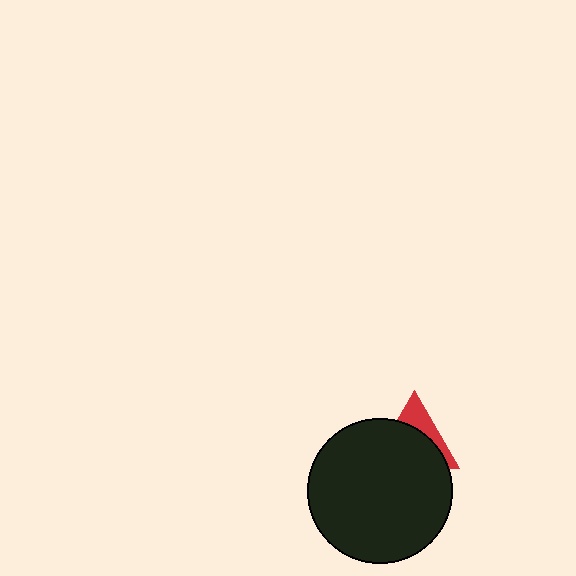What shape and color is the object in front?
The object in front is a black circle.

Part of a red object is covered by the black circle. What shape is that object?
It is a triangle.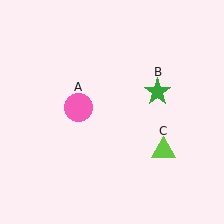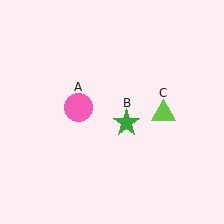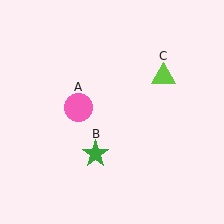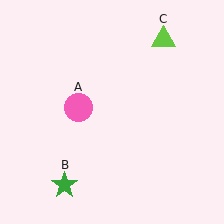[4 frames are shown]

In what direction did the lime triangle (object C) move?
The lime triangle (object C) moved up.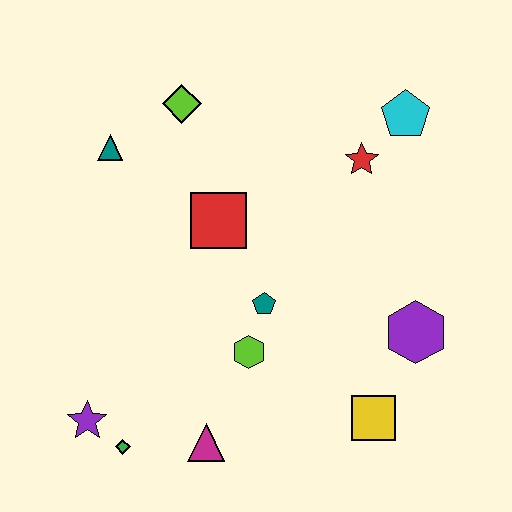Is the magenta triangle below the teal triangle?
Yes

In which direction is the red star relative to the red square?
The red star is to the right of the red square.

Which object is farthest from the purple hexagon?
The teal triangle is farthest from the purple hexagon.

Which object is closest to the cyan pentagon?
The red star is closest to the cyan pentagon.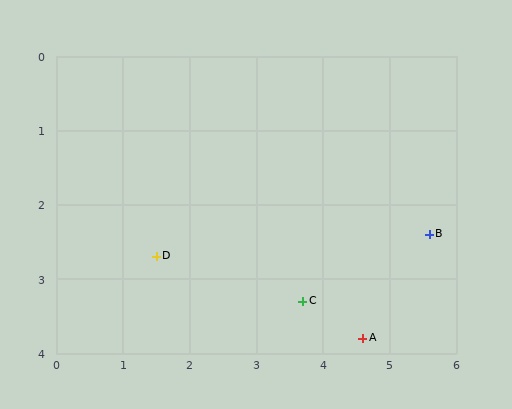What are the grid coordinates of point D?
Point D is at approximately (1.5, 2.7).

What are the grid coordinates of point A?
Point A is at approximately (4.6, 3.8).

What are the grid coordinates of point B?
Point B is at approximately (5.6, 2.4).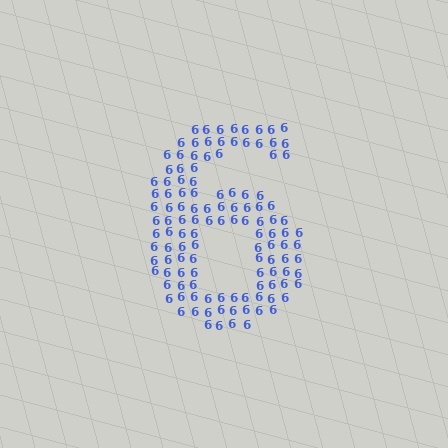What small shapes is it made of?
It is made of small digit 6's.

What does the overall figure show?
The overall figure shows the digit 6.